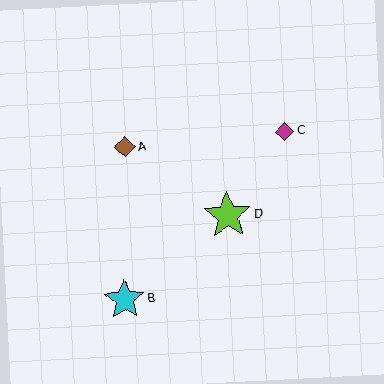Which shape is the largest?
The lime star (labeled D) is the largest.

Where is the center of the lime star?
The center of the lime star is at (227, 215).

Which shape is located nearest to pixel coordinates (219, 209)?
The lime star (labeled D) at (227, 215) is nearest to that location.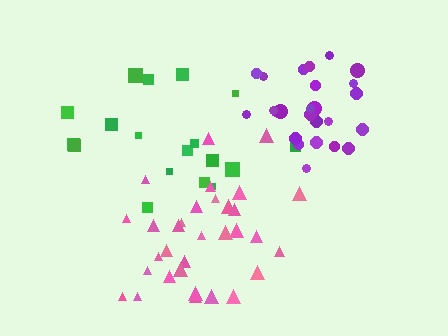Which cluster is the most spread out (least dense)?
Green.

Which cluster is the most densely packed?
Purple.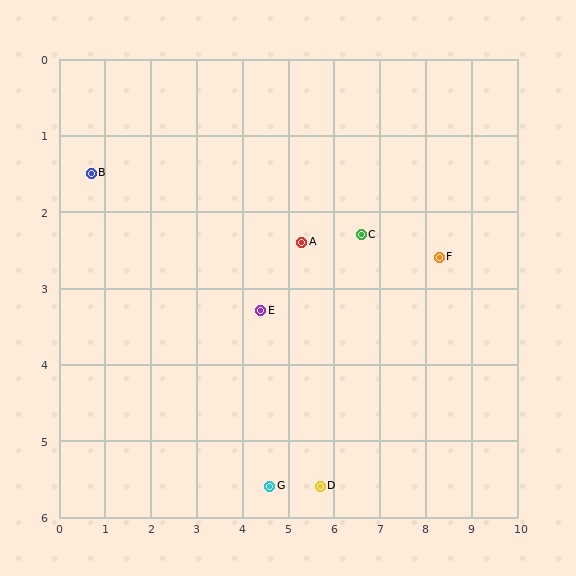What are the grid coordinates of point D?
Point D is at approximately (5.7, 5.6).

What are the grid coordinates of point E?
Point E is at approximately (4.4, 3.3).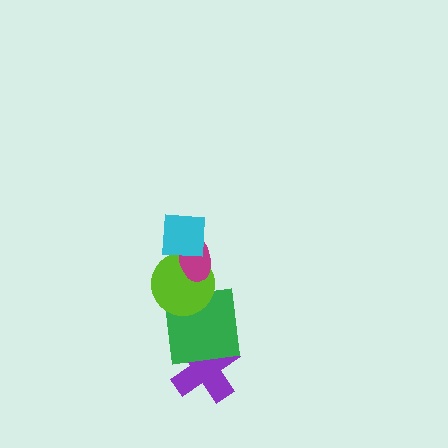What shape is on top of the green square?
The lime circle is on top of the green square.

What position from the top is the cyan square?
The cyan square is 1st from the top.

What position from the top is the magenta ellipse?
The magenta ellipse is 2nd from the top.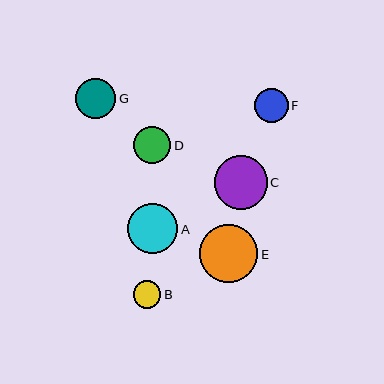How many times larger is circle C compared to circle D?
Circle C is approximately 1.4 times the size of circle D.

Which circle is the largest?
Circle E is the largest with a size of approximately 58 pixels.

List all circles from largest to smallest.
From largest to smallest: E, C, A, G, D, F, B.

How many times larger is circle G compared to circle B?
Circle G is approximately 1.5 times the size of circle B.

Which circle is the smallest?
Circle B is the smallest with a size of approximately 28 pixels.